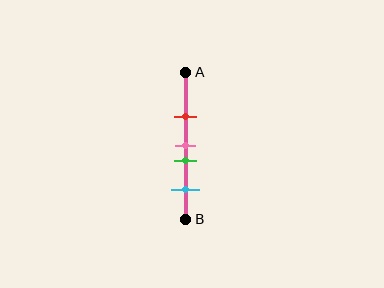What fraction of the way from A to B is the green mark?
The green mark is approximately 60% (0.6) of the way from A to B.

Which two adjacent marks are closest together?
The pink and green marks are the closest adjacent pair.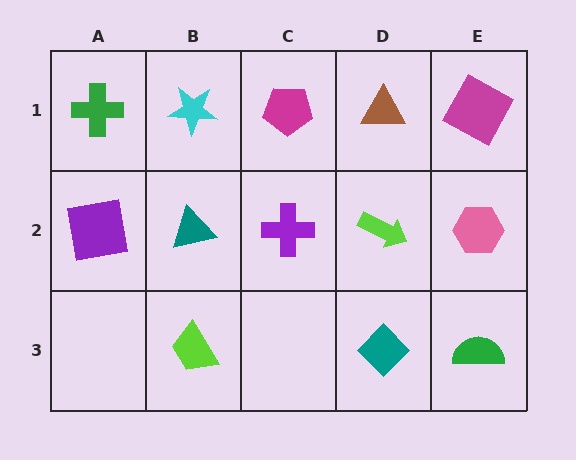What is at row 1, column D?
A brown triangle.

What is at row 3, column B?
A lime trapezoid.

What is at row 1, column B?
A cyan star.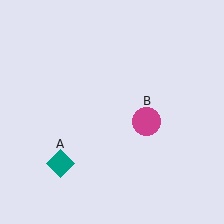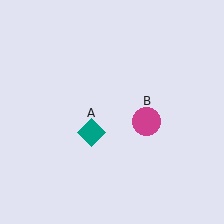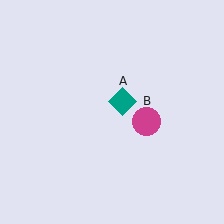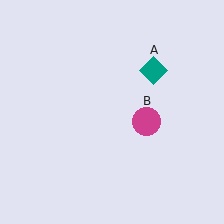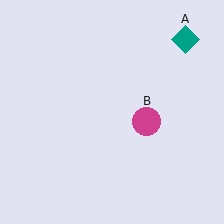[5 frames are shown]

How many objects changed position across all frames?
1 object changed position: teal diamond (object A).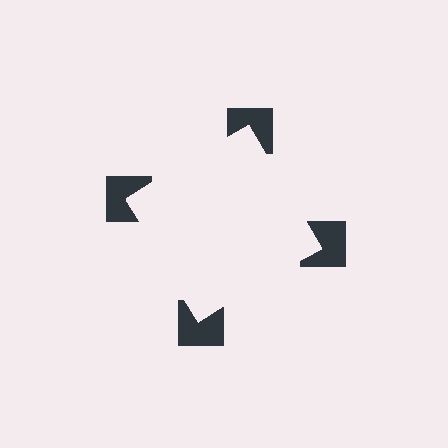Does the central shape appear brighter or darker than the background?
It typically appears slightly brighter than the background, even though no actual brightness change is drawn.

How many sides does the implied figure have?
4 sides.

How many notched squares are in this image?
There are 4 — one at each vertex of the illusory square.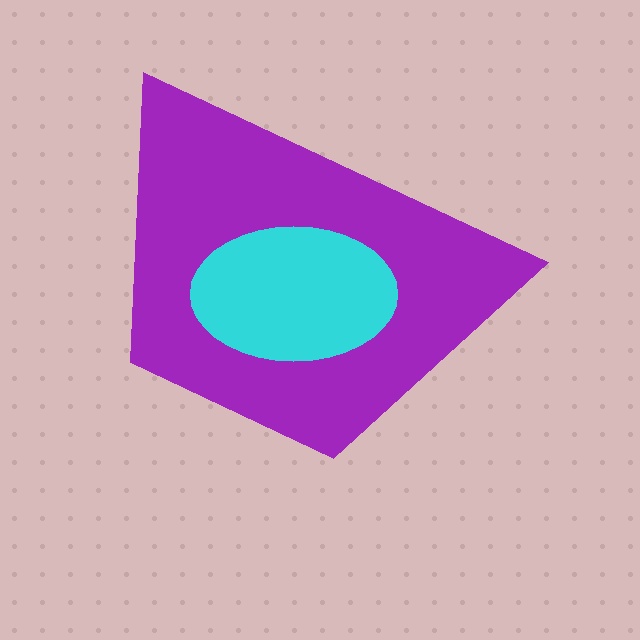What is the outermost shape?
The purple trapezoid.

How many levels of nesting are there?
2.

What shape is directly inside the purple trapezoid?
The cyan ellipse.